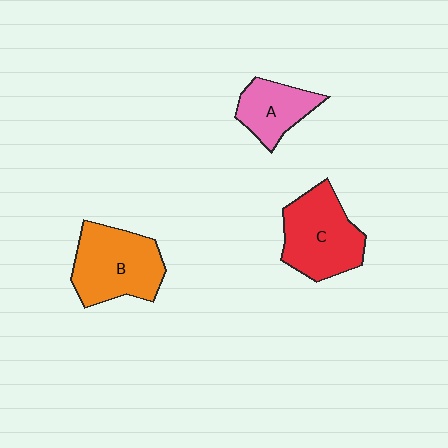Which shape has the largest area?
Shape B (orange).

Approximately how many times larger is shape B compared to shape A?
Approximately 1.6 times.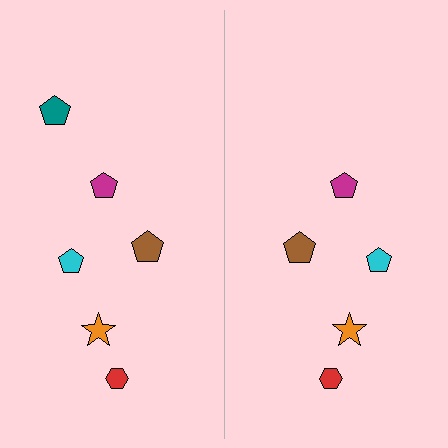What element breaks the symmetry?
A teal pentagon is missing from the right side.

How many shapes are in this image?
There are 11 shapes in this image.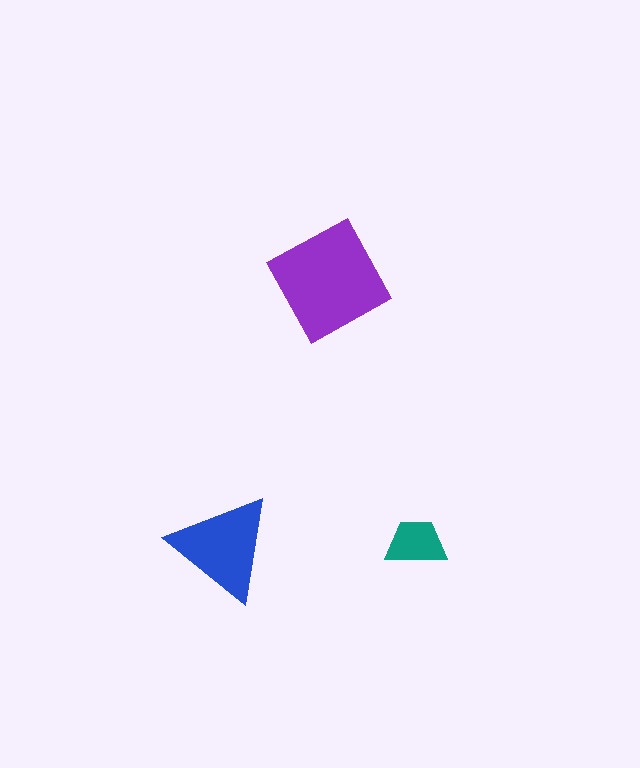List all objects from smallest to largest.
The teal trapezoid, the blue triangle, the purple square.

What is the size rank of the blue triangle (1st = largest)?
2nd.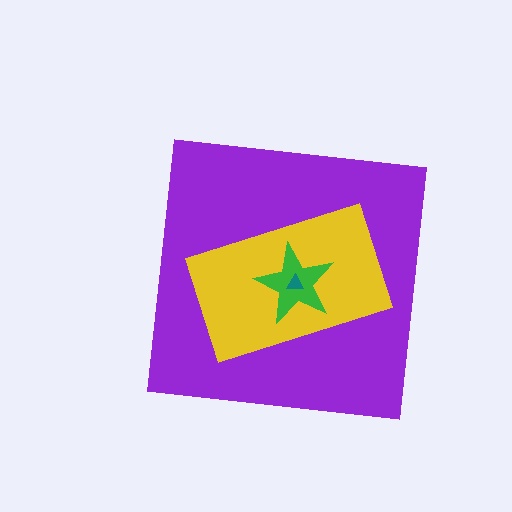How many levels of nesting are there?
4.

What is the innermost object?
The teal triangle.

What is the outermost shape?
The purple square.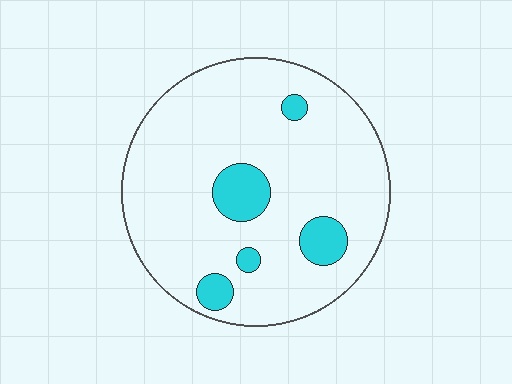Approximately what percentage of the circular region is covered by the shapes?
Approximately 10%.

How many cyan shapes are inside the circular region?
5.